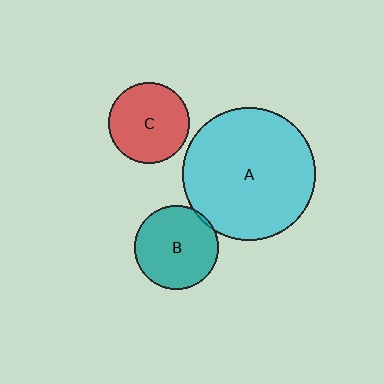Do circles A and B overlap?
Yes.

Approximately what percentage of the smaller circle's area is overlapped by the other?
Approximately 5%.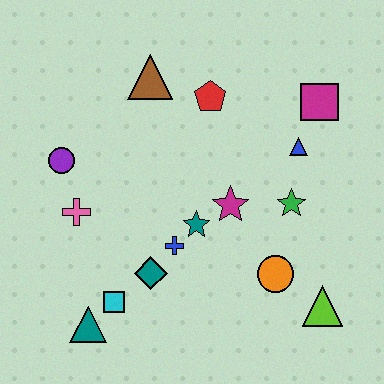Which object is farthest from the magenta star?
The teal triangle is farthest from the magenta star.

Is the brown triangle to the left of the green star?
Yes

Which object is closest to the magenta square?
The blue triangle is closest to the magenta square.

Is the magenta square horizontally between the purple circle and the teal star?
No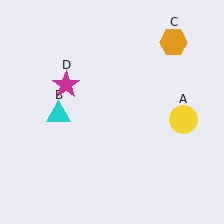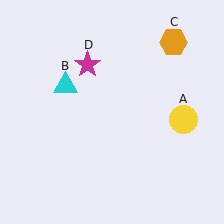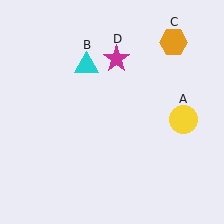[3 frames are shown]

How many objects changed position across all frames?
2 objects changed position: cyan triangle (object B), magenta star (object D).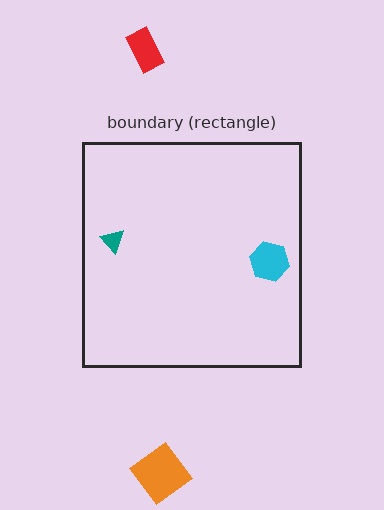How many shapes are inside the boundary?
2 inside, 2 outside.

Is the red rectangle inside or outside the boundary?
Outside.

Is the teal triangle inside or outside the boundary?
Inside.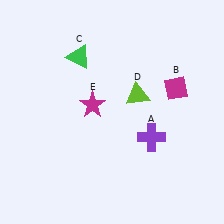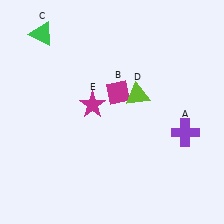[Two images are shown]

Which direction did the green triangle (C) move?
The green triangle (C) moved left.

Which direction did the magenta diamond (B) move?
The magenta diamond (B) moved left.